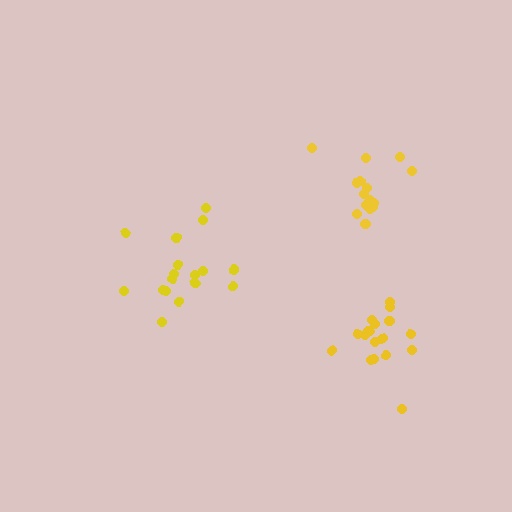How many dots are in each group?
Group 1: 15 dots, Group 2: 17 dots, Group 3: 17 dots (49 total).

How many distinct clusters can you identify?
There are 3 distinct clusters.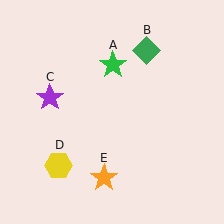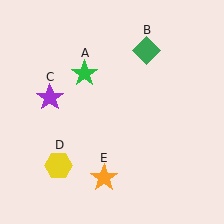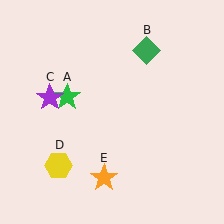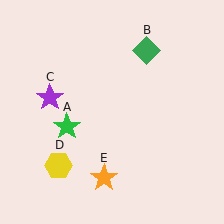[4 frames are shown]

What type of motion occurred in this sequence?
The green star (object A) rotated counterclockwise around the center of the scene.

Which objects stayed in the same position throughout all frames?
Green diamond (object B) and purple star (object C) and yellow hexagon (object D) and orange star (object E) remained stationary.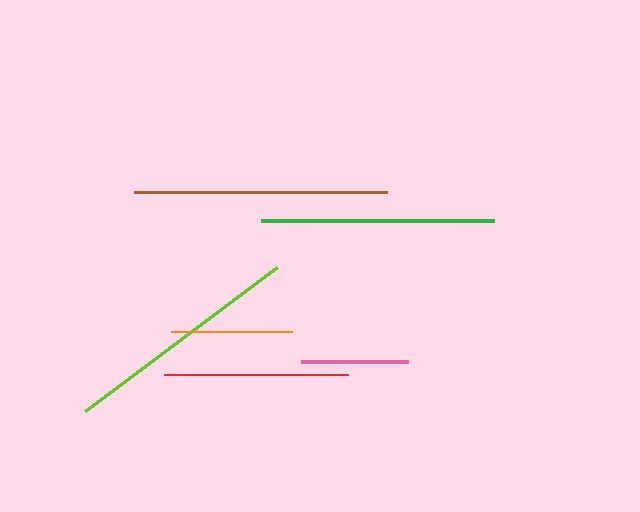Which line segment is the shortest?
The pink line is the shortest at approximately 107 pixels.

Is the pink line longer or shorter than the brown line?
The brown line is longer than the pink line.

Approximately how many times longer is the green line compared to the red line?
The green line is approximately 1.3 times the length of the red line.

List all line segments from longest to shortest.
From longest to shortest: brown, lime, green, red, orange, pink.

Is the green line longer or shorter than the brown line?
The brown line is longer than the green line.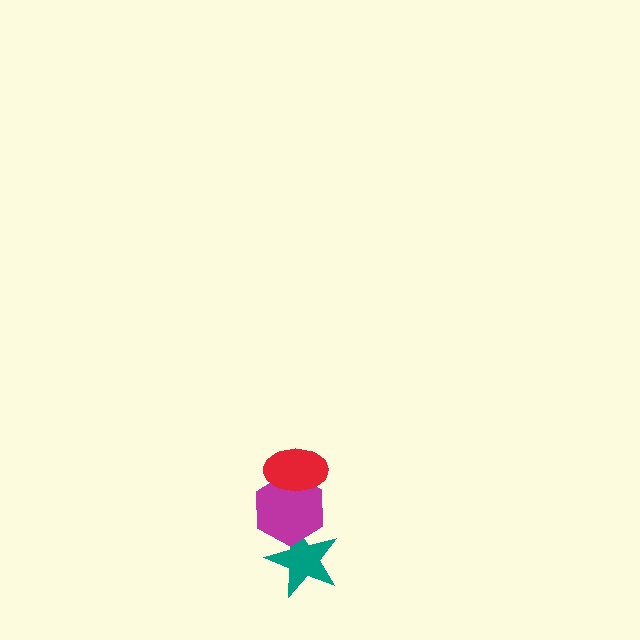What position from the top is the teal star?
The teal star is 3rd from the top.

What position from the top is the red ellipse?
The red ellipse is 1st from the top.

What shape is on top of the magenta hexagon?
The red ellipse is on top of the magenta hexagon.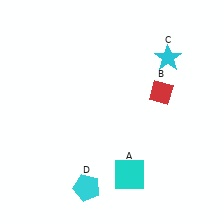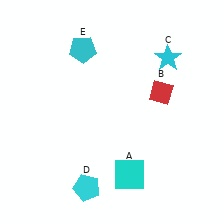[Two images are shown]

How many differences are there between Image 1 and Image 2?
There is 1 difference between the two images.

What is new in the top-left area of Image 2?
A cyan pentagon (E) was added in the top-left area of Image 2.